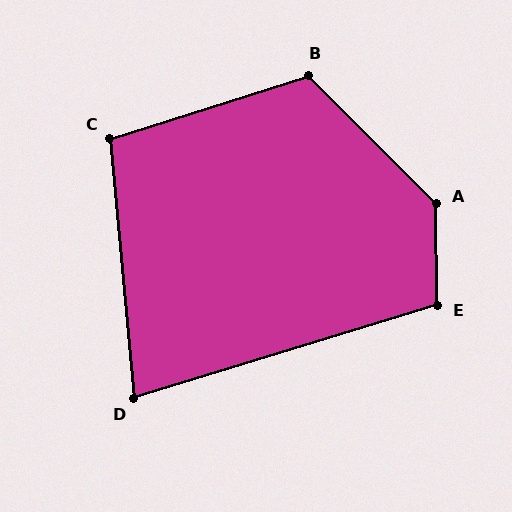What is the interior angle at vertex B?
Approximately 117 degrees (obtuse).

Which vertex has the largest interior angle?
A, at approximately 136 degrees.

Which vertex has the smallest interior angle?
D, at approximately 78 degrees.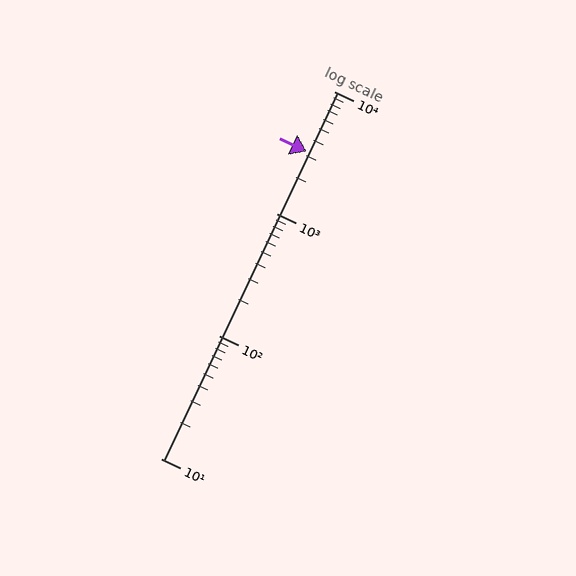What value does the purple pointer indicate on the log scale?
The pointer indicates approximately 3200.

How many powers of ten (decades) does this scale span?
The scale spans 3 decades, from 10 to 10000.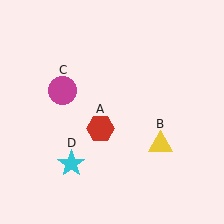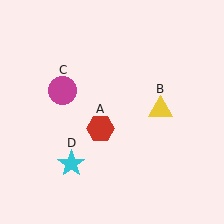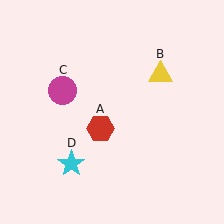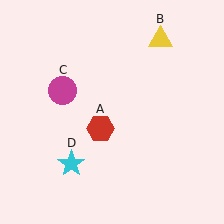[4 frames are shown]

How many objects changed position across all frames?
1 object changed position: yellow triangle (object B).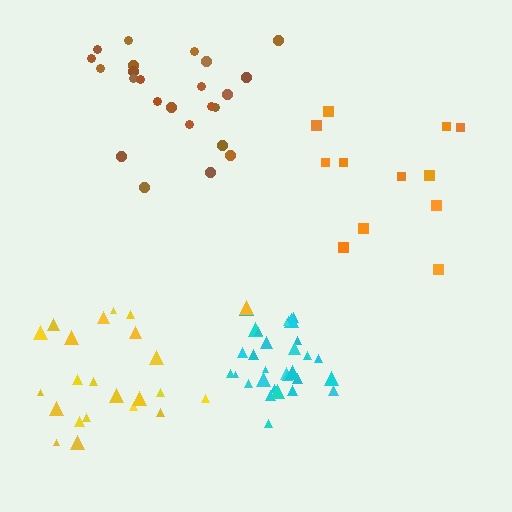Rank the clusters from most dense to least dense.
cyan, yellow, brown, orange.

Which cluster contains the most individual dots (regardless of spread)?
Cyan (31).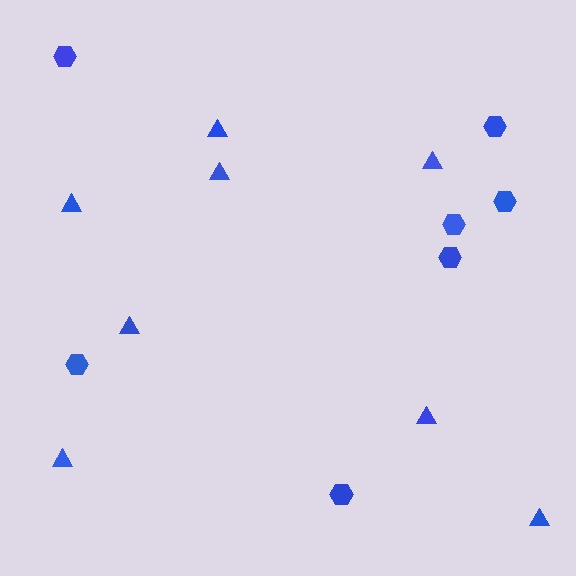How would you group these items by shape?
There are 2 groups: one group of hexagons (7) and one group of triangles (8).